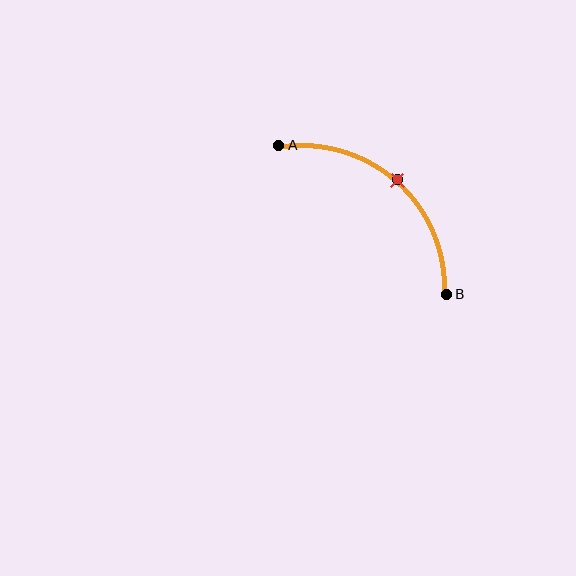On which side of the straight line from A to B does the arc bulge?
The arc bulges above and to the right of the straight line connecting A and B.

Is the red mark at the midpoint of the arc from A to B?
Yes. The red mark lies on the arc at equal arc-length from both A and B — it is the arc midpoint.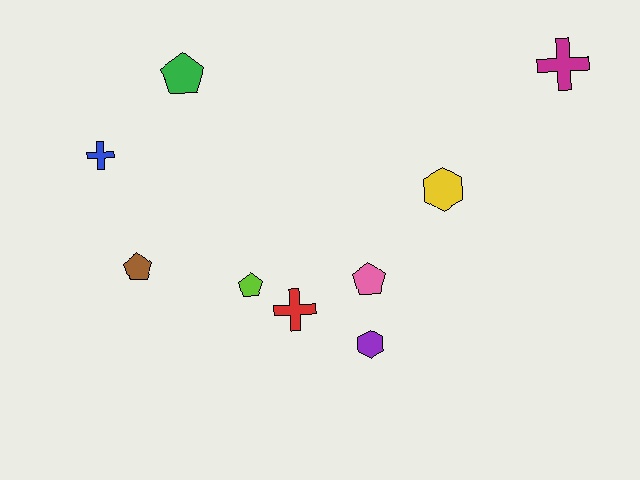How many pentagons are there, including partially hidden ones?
There are 4 pentagons.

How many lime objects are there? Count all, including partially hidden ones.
There is 1 lime object.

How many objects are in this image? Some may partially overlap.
There are 9 objects.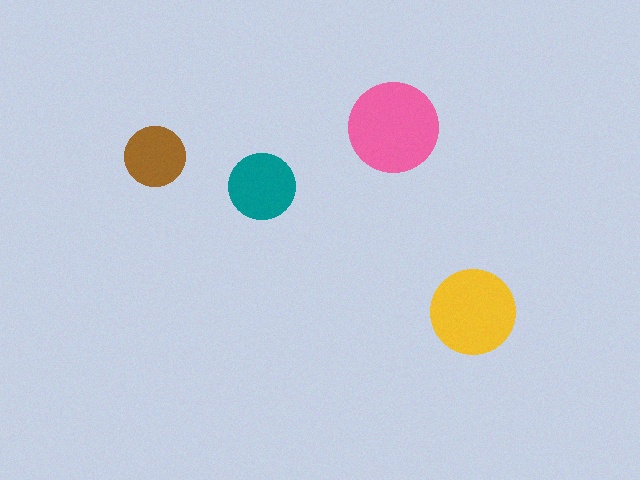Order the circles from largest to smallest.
the pink one, the yellow one, the teal one, the brown one.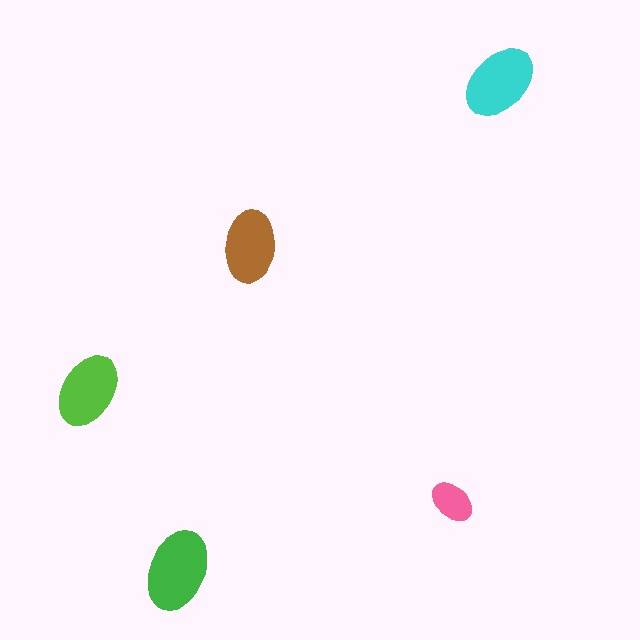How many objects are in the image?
There are 5 objects in the image.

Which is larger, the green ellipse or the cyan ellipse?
The green one.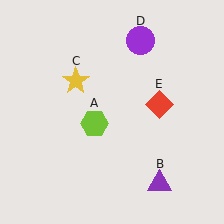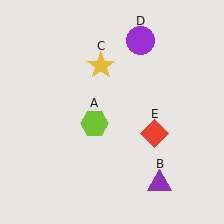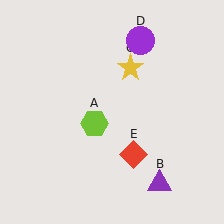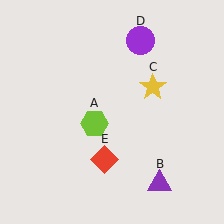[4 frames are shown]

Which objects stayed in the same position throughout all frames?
Lime hexagon (object A) and purple triangle (object B) and purple circle (object D) remained stationary.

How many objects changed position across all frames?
2 objects changed position: yellow star (object C), red diamond (object E).